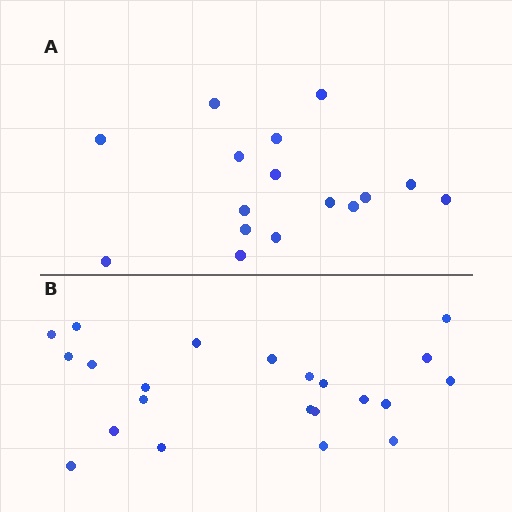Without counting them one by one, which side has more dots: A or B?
Region B (the bottom region) has more dots.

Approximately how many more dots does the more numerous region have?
Region B has about 6 more dots than region A.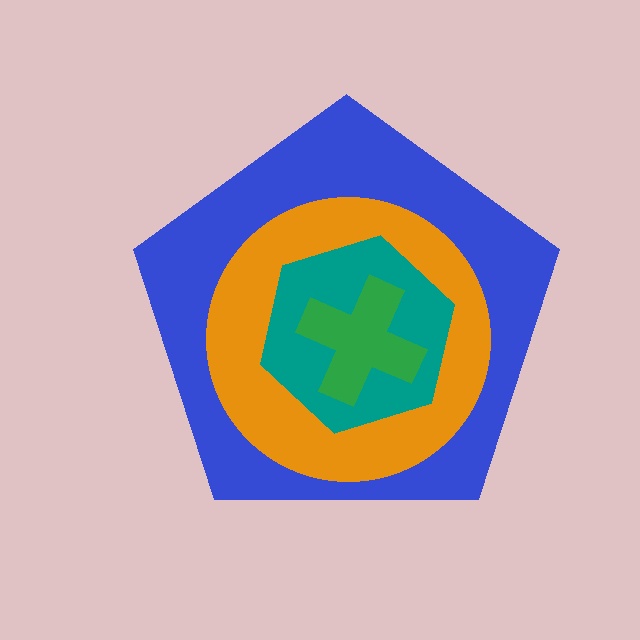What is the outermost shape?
The blue pentagon.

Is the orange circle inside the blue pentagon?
Yes.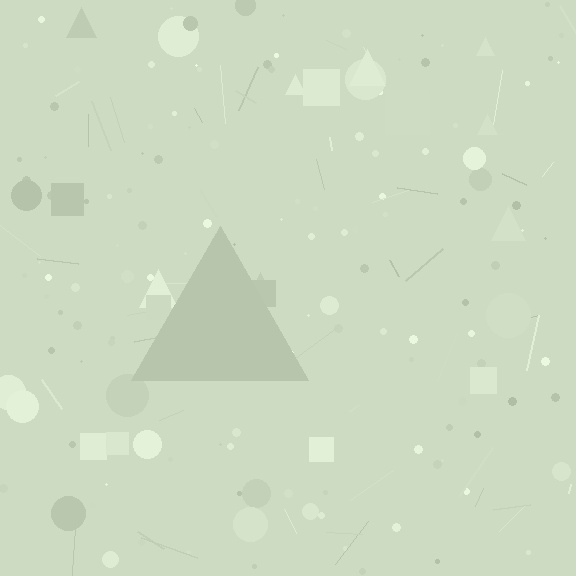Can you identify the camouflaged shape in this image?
The camouflaged shape is a triangle.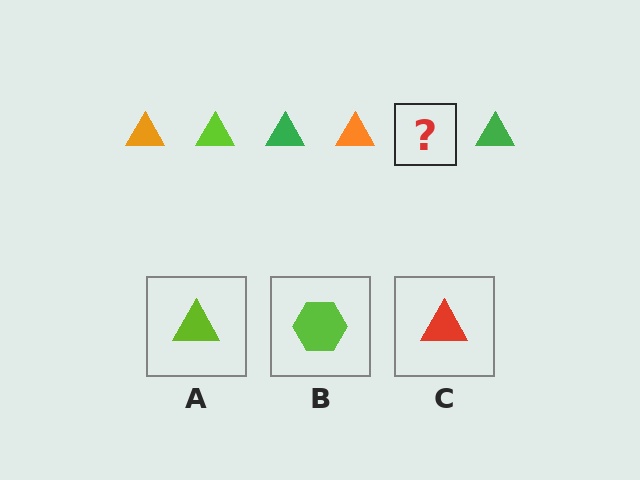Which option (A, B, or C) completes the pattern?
A.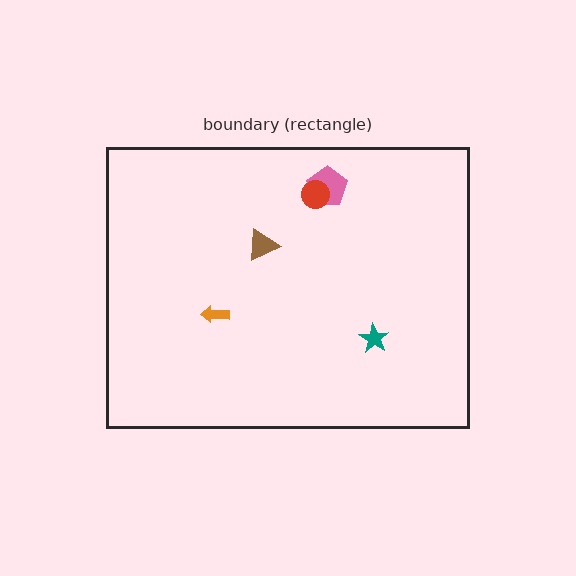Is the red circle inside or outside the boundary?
Inside.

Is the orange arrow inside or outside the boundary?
Inside.